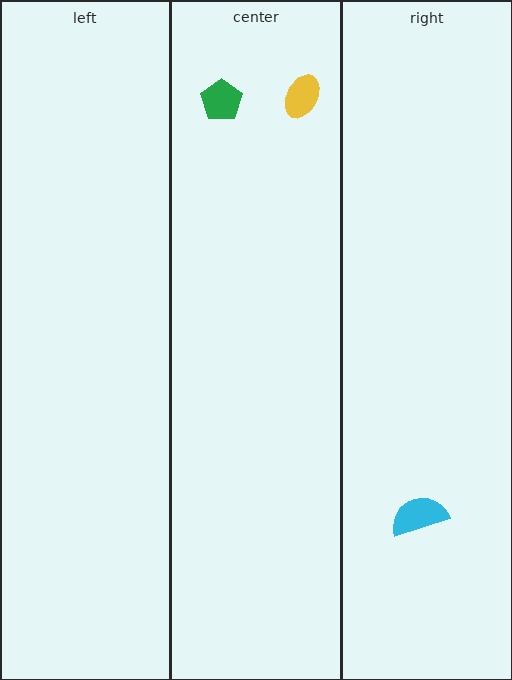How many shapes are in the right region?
1.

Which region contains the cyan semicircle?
The right region.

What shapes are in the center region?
The green pentagon, the yellow ellipse.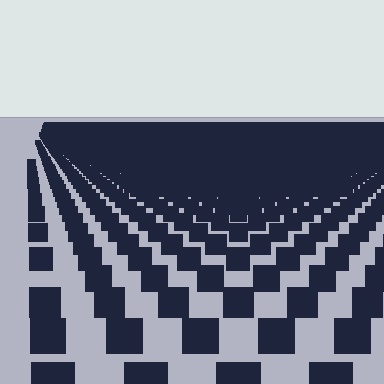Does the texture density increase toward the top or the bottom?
Density increases toward the top.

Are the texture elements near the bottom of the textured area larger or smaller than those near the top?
Larger. Near the bottom, elements are closer to the viewer and appear at a bigger on-screen size.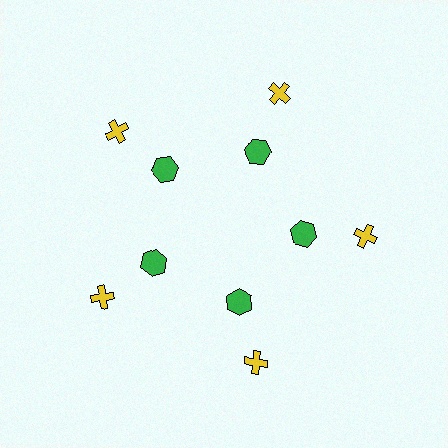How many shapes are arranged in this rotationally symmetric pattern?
There are 10 shapes, arranged in 5 groups of 2.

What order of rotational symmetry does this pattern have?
This pattern has 5-fold rotational symmetry.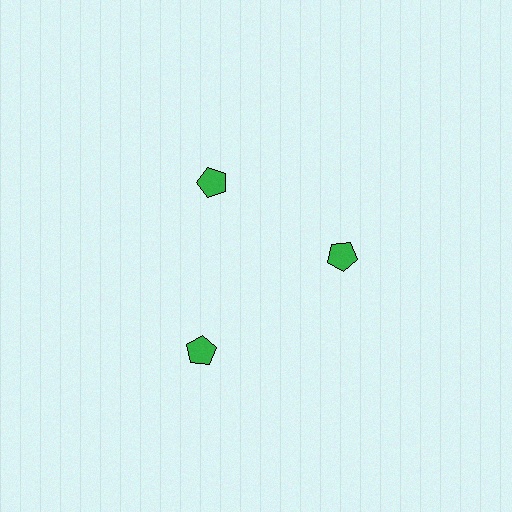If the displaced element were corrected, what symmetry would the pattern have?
It would have 3-fold rotational symmetry — the pattern would map onto itself every 120 degrees.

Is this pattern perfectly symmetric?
No. The 3 green pentagons are arranged in a ring, but one element near the 7 o'clock position is pushed outward from the center, breaking the 3-fold rotational symmetry.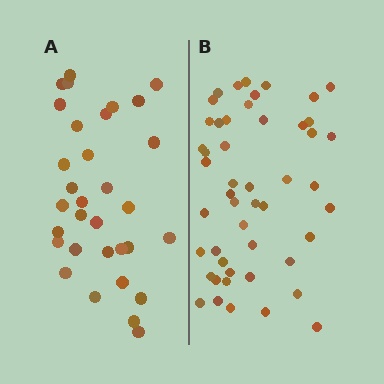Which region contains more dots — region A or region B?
Region B (the right region) has more dots.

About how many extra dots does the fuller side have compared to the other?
Region B has approximately 15 more dots than region A.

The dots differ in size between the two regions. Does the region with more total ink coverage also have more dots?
No. Region A has more total ink coverage because its dots are larger, but region B actually contains more individual dots. Total area can be misleading — the number of items is what matters here.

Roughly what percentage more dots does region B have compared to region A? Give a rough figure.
About 55% more.